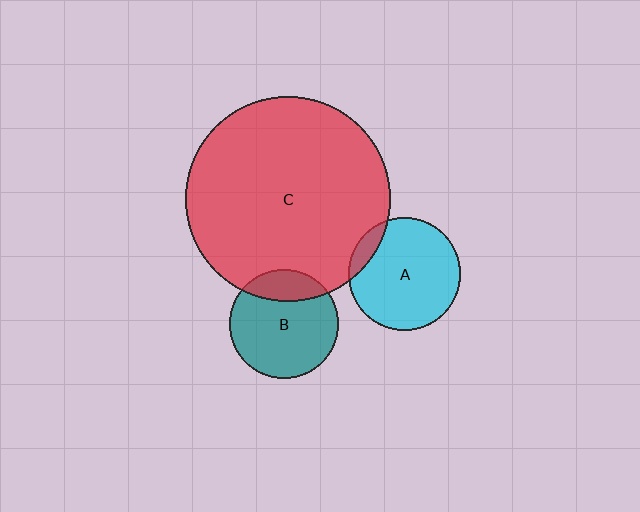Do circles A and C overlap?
Yes.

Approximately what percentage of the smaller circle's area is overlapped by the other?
Approximately 10%.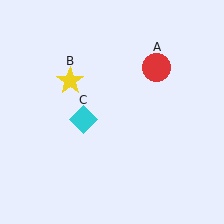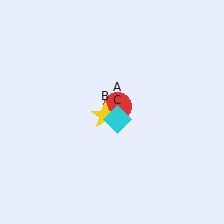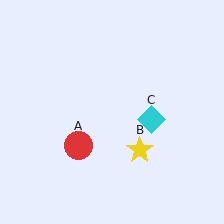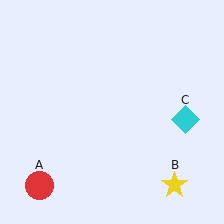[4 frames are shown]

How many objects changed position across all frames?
3 objects changed position: red circle (object A), yellow star (object B), cyan diamond (object C).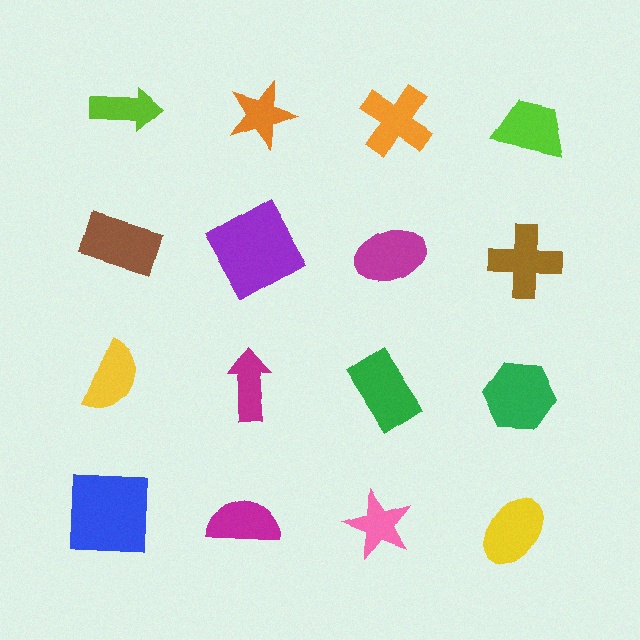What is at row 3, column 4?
A green hexagon.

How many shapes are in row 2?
4 shapes.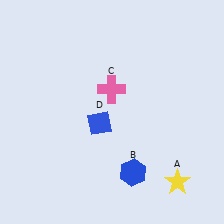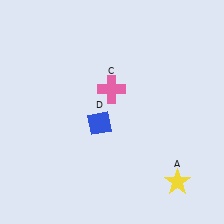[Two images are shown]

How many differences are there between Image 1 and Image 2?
There is 1 difference between the two images.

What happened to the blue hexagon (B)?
The blue hexagon (B) was removed in Image 2. It was in the bottom-right area of Image 1.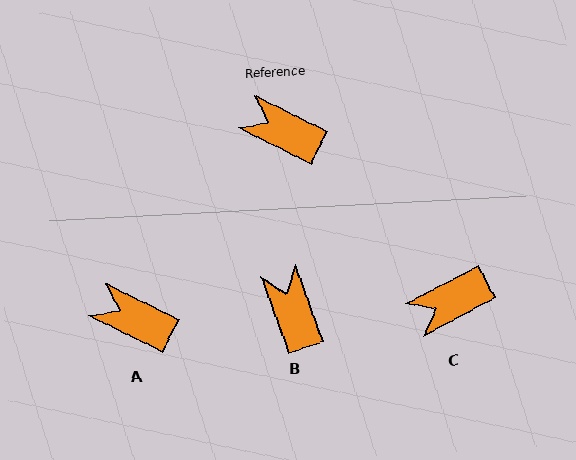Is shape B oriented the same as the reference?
No, it is off by about 44 degrees.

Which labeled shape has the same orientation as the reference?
A.